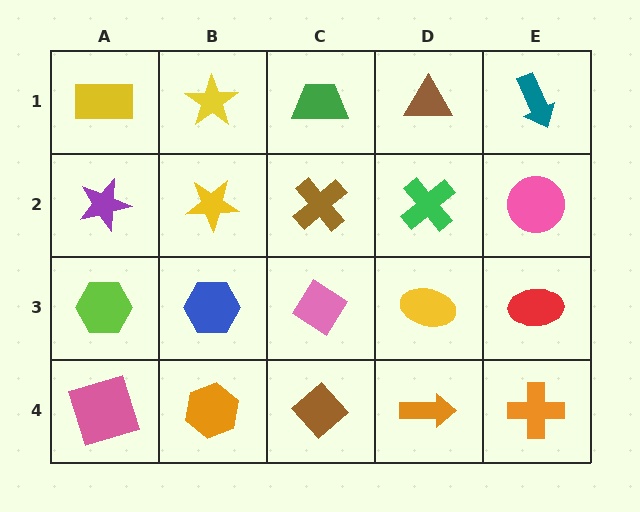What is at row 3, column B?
A blue hexagon.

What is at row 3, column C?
A pink diamond.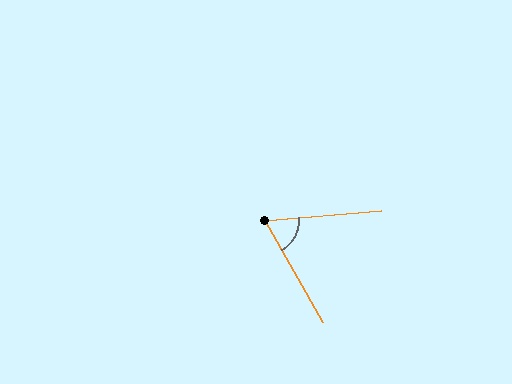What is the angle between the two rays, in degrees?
Approximately 66 degrees.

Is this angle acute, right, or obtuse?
It is acute.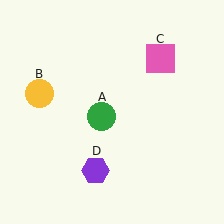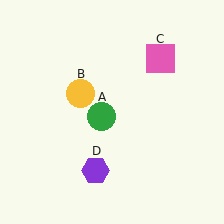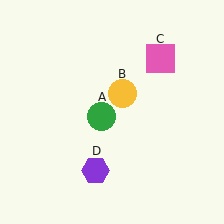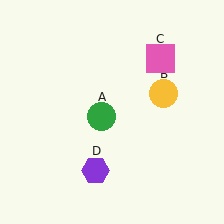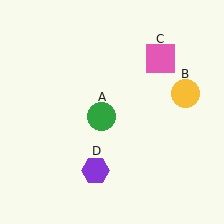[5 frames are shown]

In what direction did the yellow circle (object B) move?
The yellow circle (object B) moved right.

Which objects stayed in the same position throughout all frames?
Green circle (object A) and pink square (object C) and purple hexagon (object D) remained stationary.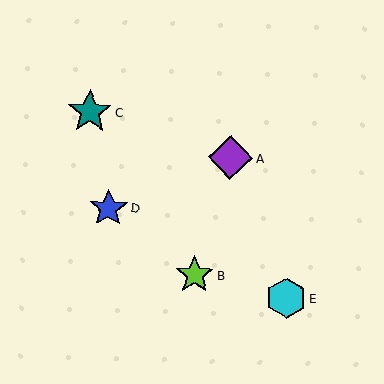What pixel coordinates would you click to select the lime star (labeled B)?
Click at (195, 275) to select the lime star B.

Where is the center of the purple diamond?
The center of the purple diamond is at (231, 158).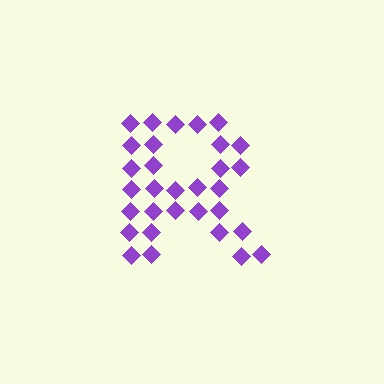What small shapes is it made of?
It is made of small diamonds.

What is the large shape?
The large shape is the letter R.